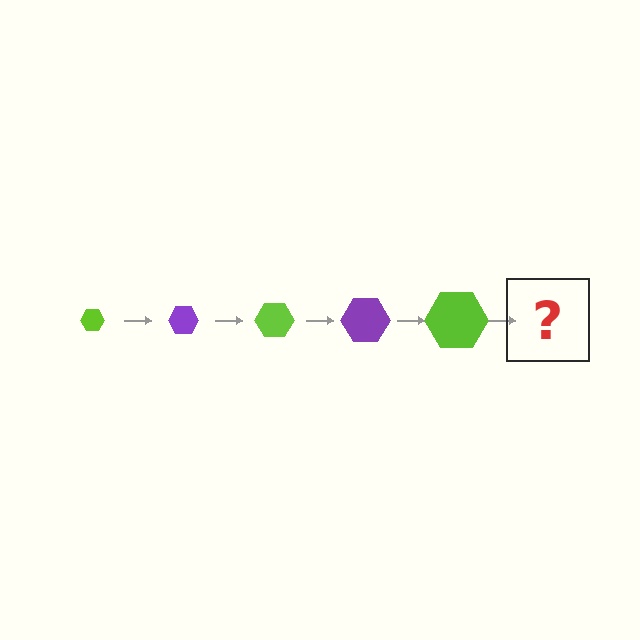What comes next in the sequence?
The next element should be a purple hexagon, larger than the previous one.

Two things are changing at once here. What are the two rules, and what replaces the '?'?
The two rules are that the hexagon grows larger each step and the color cycles through lime and purple. The '?' should be a purple hexagon, larger than the previous one.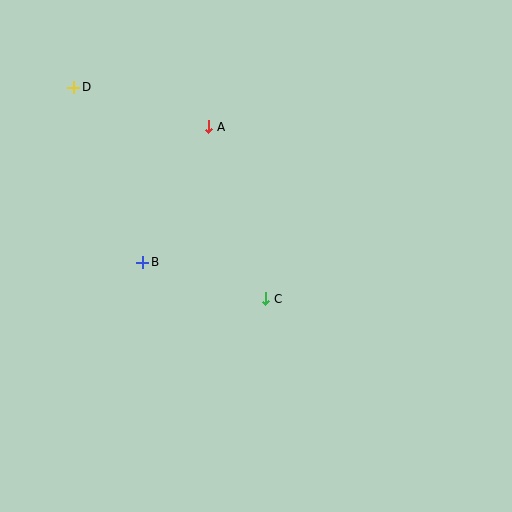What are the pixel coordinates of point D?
Point D is at (74, 87).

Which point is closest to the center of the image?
Point C at (266, 299) is closest to the center.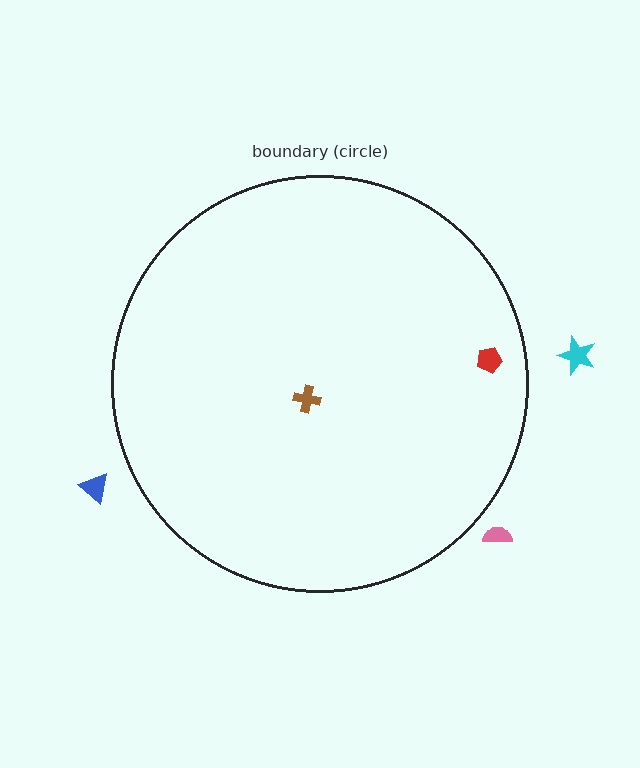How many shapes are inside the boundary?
2 inside, 3 outside.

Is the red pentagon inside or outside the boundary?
Inside.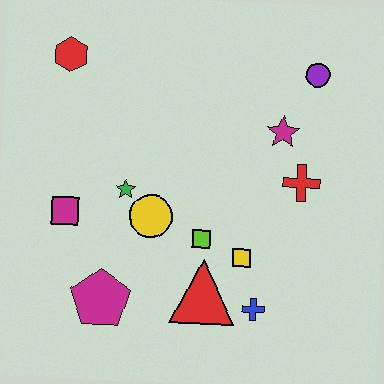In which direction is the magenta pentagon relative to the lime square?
The magenta pentagon is to the left of the lime square.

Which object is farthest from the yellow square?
The red hexagon is farthest from the yellow square.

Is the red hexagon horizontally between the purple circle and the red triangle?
No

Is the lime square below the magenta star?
Yes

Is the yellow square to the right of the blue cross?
No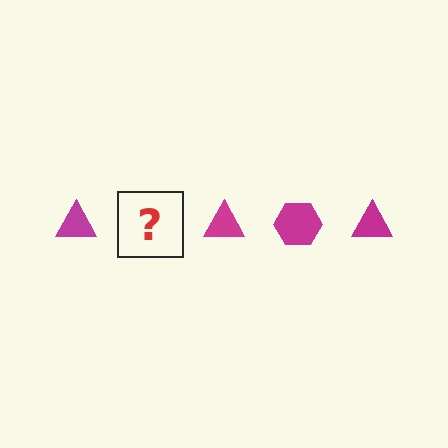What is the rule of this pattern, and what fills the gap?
The rule is that the pattern cycles through triangle, hexagon shapes in magenta. The gap should be filled with a magenta hexagon.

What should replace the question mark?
The question mark should be replaced with a magenta hexagon.